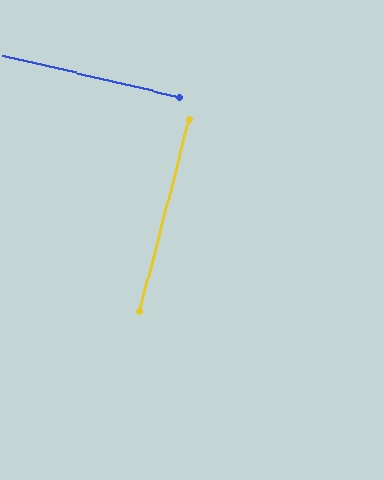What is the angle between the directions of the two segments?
Approximately 89 degrees.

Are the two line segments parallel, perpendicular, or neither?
Perpendicular — they meet at approximately 89°.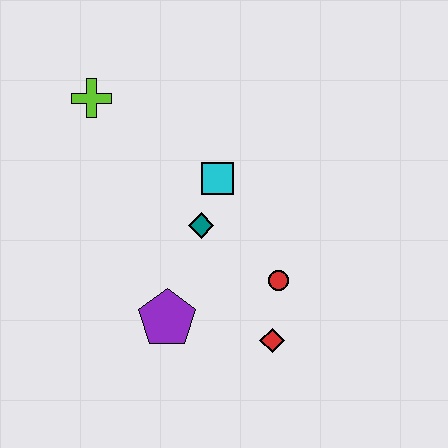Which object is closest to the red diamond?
The red circle is closest to the red diamond.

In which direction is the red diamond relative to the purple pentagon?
The red diamond is to the right of the purple pentagon.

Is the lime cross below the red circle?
No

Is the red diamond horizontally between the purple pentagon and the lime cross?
No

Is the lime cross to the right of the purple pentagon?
No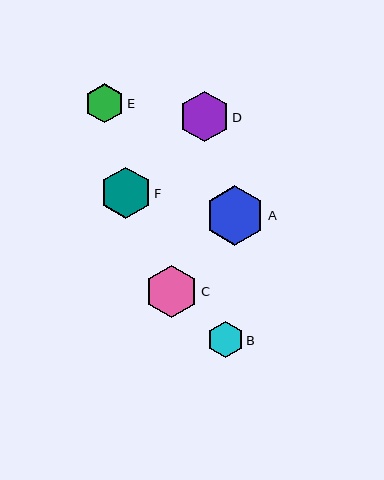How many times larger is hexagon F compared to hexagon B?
Hexagon F is approximately 1.4 times the size of hexagon B.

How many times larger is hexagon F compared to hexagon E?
Hexagon F is approximately 1.3 times the size of hexagon E.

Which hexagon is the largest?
Hexagon A is the largest with a size of approximately 60 pixels.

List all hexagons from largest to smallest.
From largest to smallest: A, C, F, D, E, B.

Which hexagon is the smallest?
Hexagon B is the smallest with a size of approximately 36 pixels.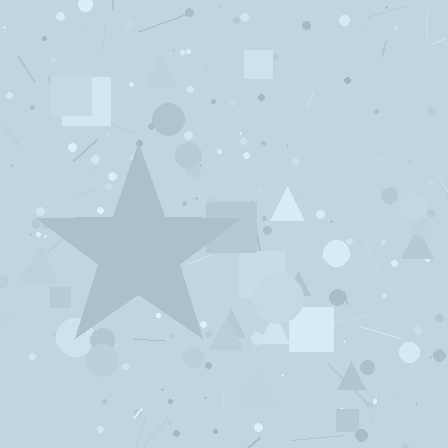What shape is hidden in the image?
A star is hidden in the image.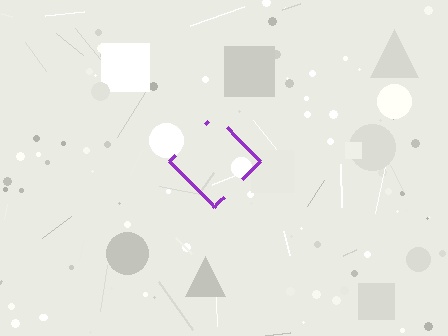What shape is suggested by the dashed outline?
The dashed outline suggests a diamond.